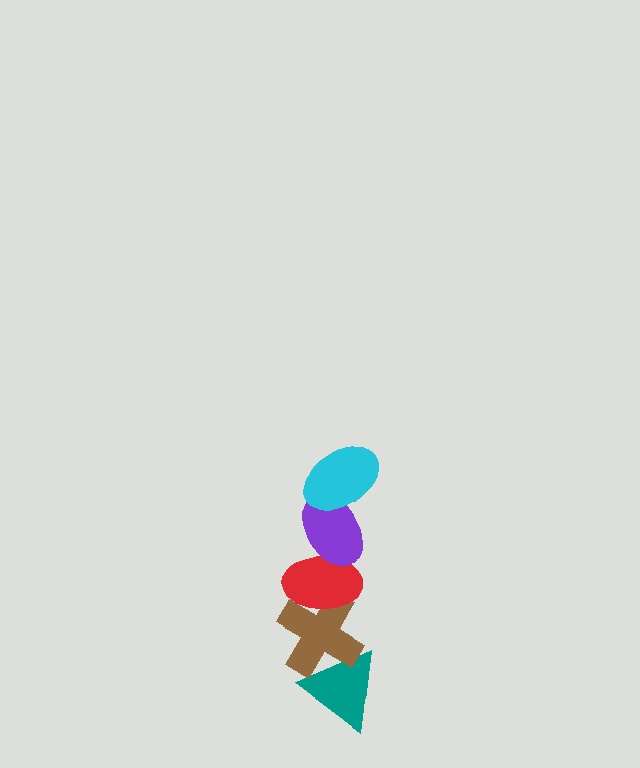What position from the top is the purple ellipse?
The purple ellipse is 2nd from the top.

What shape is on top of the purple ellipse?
The cyan ellipse is on top of the purple ellipse.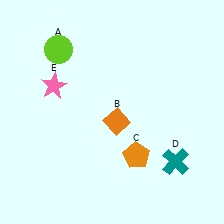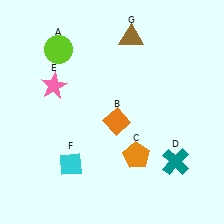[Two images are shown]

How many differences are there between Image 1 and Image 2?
There are 2 differences between the two images.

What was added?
A cyan diamond (F), a brown triangle (G) were added in Image 2.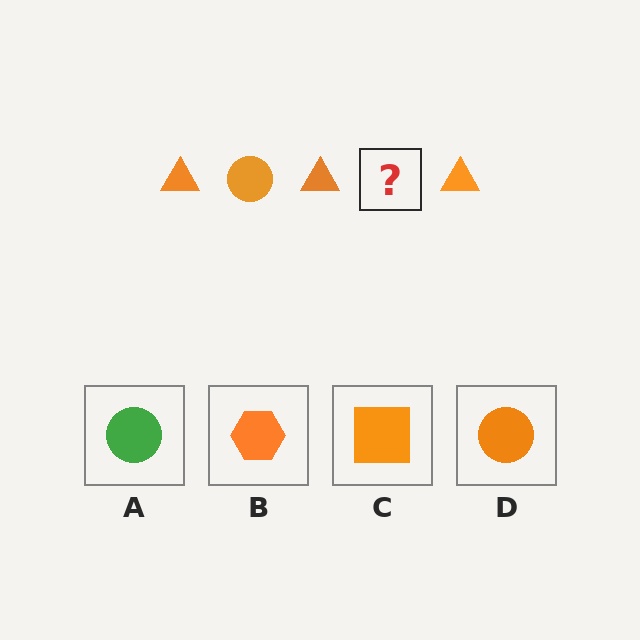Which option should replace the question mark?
Option D.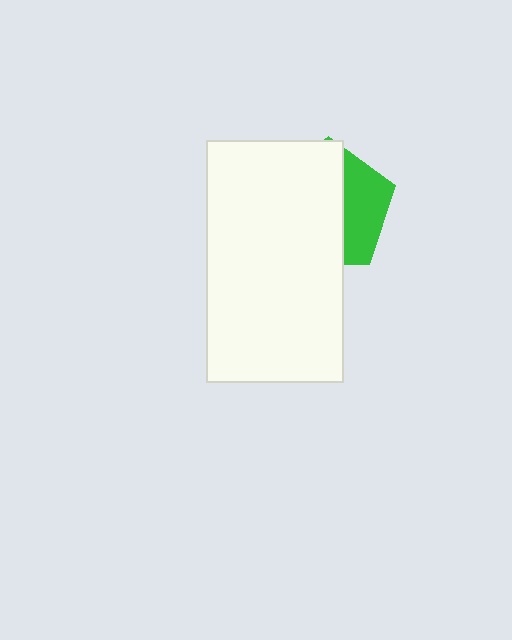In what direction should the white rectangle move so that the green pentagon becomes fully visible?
The white rectangle should move left. That is the shortest direction to clear the overlap and leave the green pentagon fully visible.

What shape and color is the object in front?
The object in front is a white rectangle.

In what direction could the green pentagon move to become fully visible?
The green pentagon could move right. That would shift it out from behind the white rectangle entirely.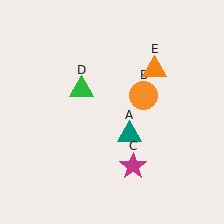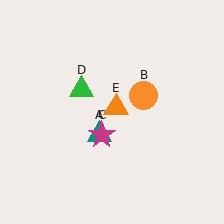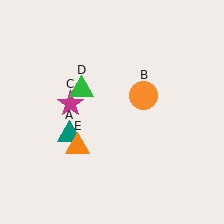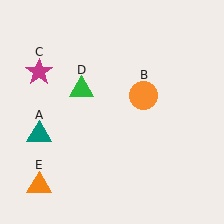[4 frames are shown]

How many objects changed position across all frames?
3 objects changed position: teal triangle (object A), magenta star (object C), orange triangle (object E).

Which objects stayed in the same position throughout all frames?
Orange circle (object B) and green triangle (object D) remained stationary.